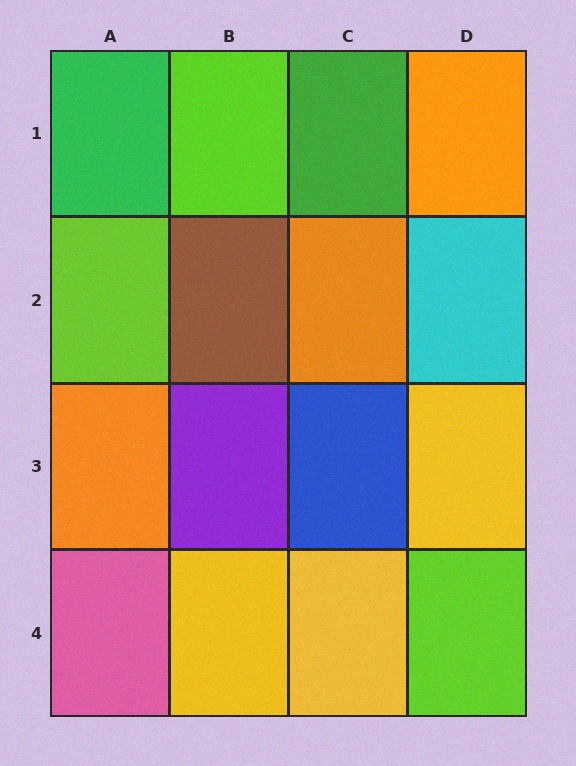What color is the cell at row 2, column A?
Lime.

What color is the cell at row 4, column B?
Yellow.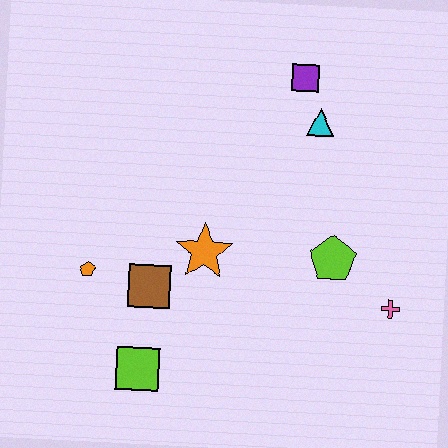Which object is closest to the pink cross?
The lime pentagon is closest to the pink cross.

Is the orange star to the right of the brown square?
Yes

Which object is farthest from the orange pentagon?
The pink cross is farthest from the orange pentagon.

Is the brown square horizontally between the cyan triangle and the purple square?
No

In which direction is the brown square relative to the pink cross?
The brown square is to the left of the pink cross.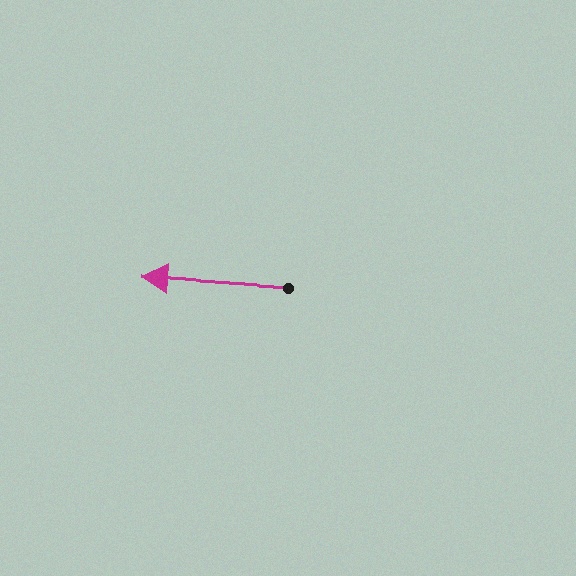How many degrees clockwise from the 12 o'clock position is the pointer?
Approximately 274 degrees.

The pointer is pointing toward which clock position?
Roughly 9 o'clock.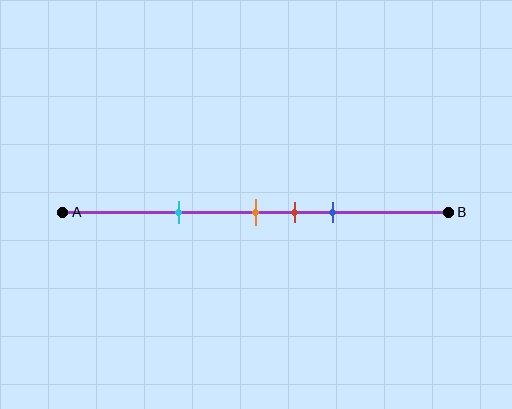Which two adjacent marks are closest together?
The orange and red marks are the closest adjacent pair.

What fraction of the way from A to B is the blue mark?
The blue mark is approximately 70% (0.7) of the way from A to B.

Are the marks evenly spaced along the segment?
No, the marks are not evenly spaced.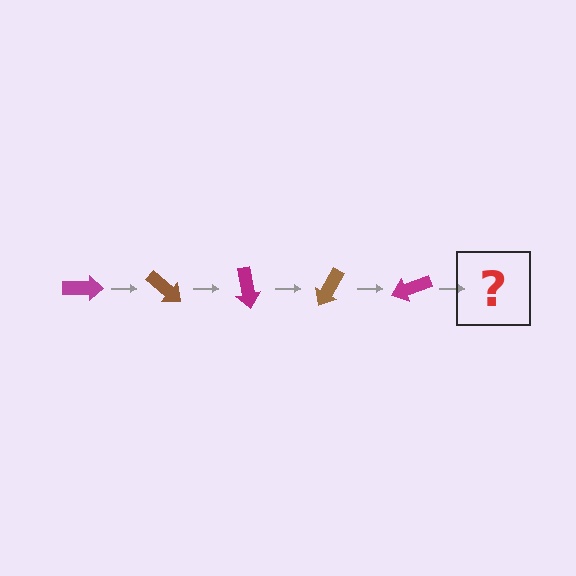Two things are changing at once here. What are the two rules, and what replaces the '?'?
The two rules are that it rotates 40 degrees each step and the color cycles through magenta and brown. The '?' should be a brown arrow, rotated 200 degrees from the start.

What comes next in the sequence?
The next element should be a brown arrow, rotated 200 degrees from the start.